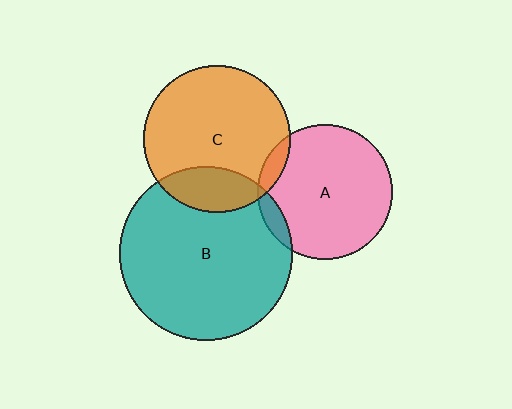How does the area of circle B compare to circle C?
Approximately 1.4 times.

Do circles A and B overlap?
Yes.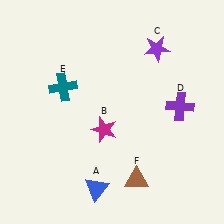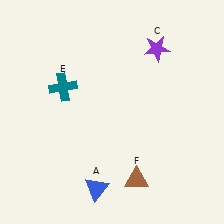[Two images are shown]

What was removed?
The magenta star (B), the purple cross (D) were removed in Image 2.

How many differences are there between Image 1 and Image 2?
There are 2 differences between the two images.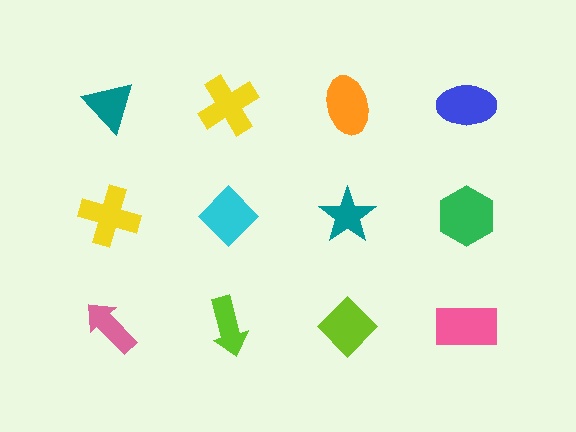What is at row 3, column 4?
A pink rectangle.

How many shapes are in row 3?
4 shapes.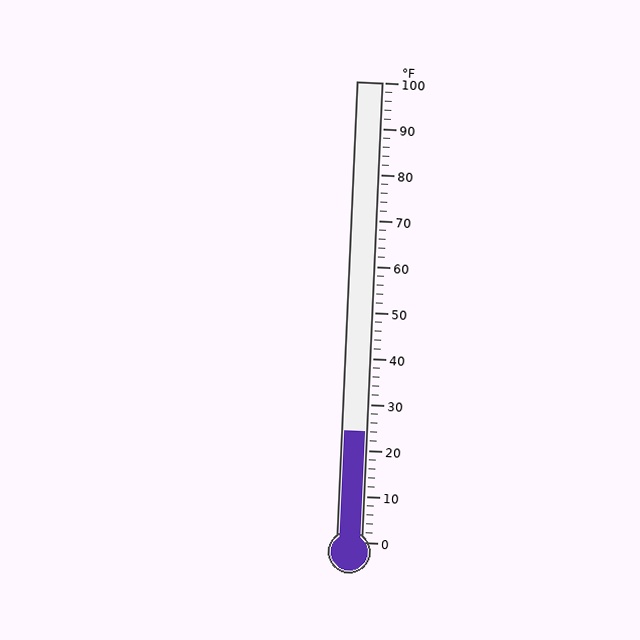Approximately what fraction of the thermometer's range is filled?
The thermometer is filled to approximately 25% of its range.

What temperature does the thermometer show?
The thermometer shows approximately 24°F.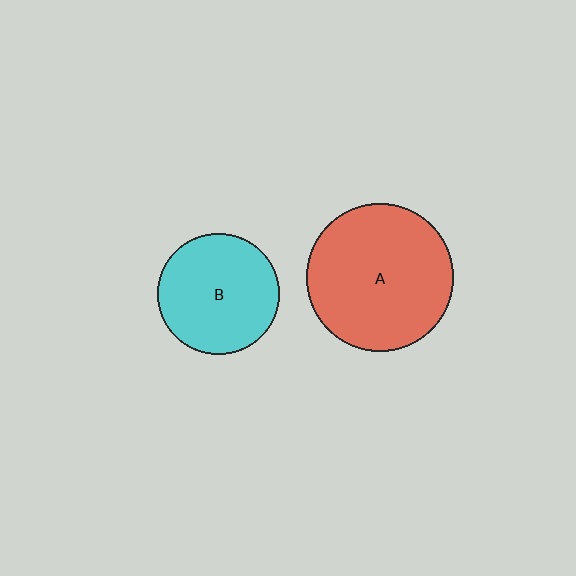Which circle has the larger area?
Circle A (red).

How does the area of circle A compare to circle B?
Approximately 1.5 times.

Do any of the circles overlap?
No, none of the circles overlap.